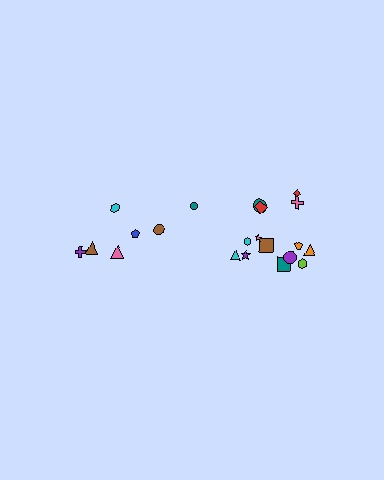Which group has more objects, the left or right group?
The right group.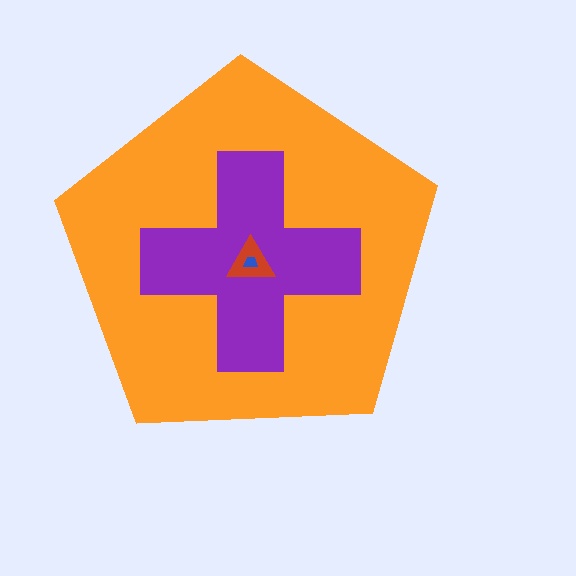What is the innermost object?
The blue trapezoid.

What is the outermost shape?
The orange pentagon.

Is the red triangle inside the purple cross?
Yes.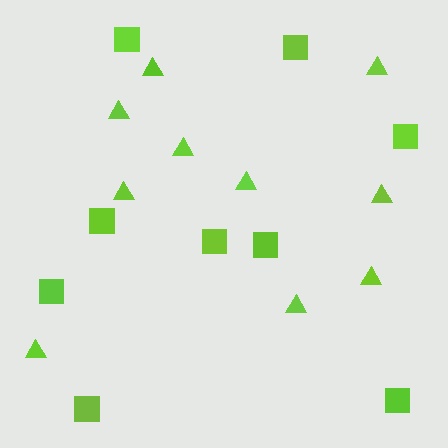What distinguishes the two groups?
There are 2 groups: one group of triangles (10) and one group of squares (9).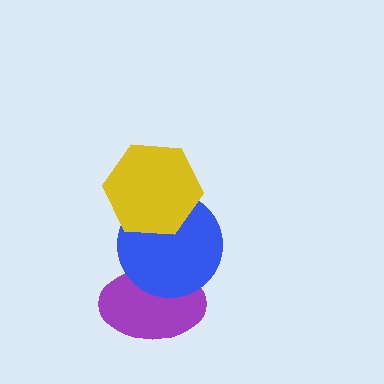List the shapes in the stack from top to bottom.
From top to bottom: the yellow hexagon, the blue circle, the purple ellipse.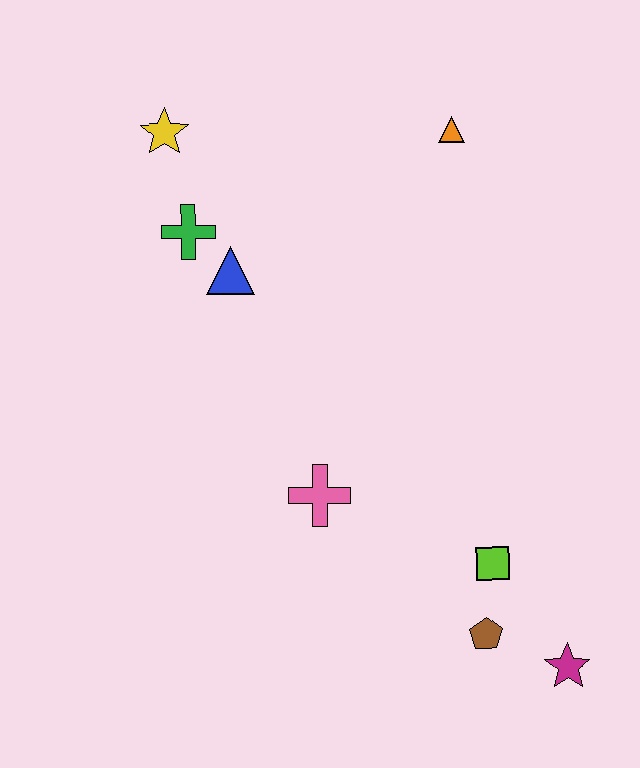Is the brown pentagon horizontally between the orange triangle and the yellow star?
No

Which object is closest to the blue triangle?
The green cross is closest to the blue triangle.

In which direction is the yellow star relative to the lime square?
The yellow star is above the lime square.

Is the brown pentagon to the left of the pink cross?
No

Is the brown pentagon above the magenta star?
Yes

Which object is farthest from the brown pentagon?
The yellow star is farthest from the brown pentagon.